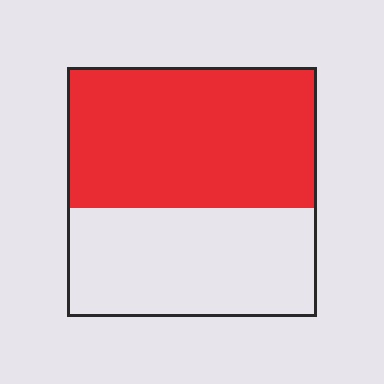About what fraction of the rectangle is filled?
About three fifths (3/5).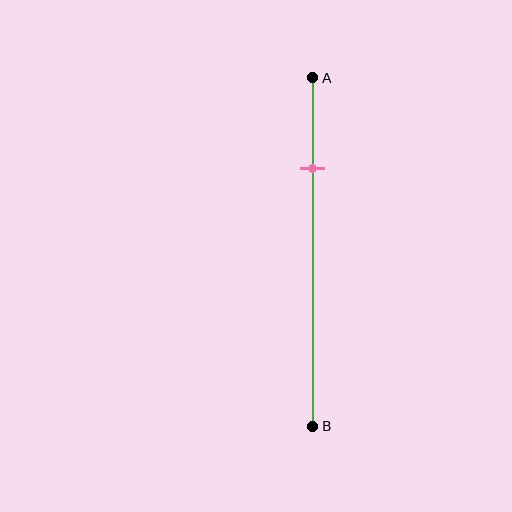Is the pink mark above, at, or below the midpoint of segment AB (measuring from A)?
The pink mark is above the midpoint of segment AB.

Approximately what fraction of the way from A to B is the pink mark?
The pink mark is approximately 25% of the way from A to B.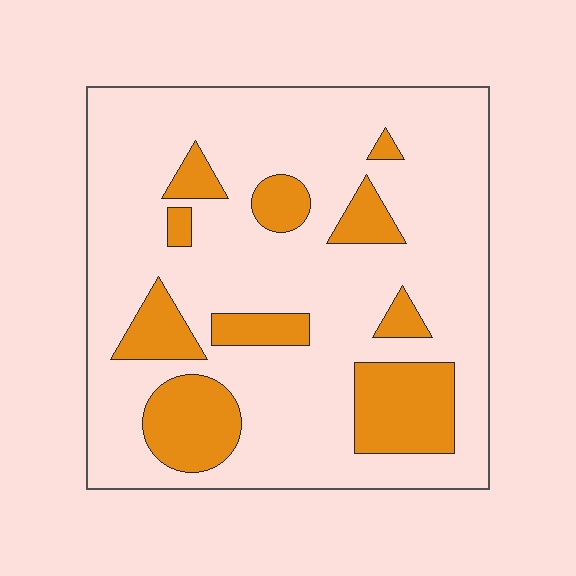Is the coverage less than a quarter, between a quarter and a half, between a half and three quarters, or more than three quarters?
Less than a quarter.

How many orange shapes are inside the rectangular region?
10.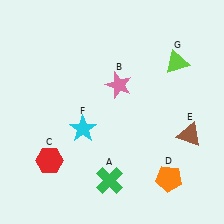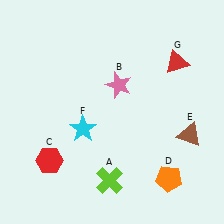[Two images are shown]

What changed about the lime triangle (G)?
In Image 1, G is lime. In Image 2, it changed to red.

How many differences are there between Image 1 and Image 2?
There are 2 differences between the two images.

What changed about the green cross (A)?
In Image 1, A is green. In Image 2, it changed to lime.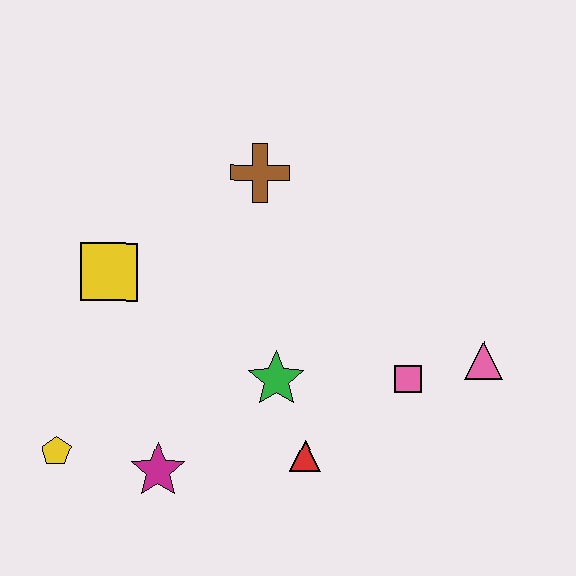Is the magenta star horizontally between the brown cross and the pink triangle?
No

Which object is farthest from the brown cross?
The yellow pentagon is farthest from the brown cross.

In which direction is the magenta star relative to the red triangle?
The magenta star is to the left of the red triangle.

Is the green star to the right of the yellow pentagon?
Yes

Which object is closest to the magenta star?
The yellow pentagon is closest to the magenta star.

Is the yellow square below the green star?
No